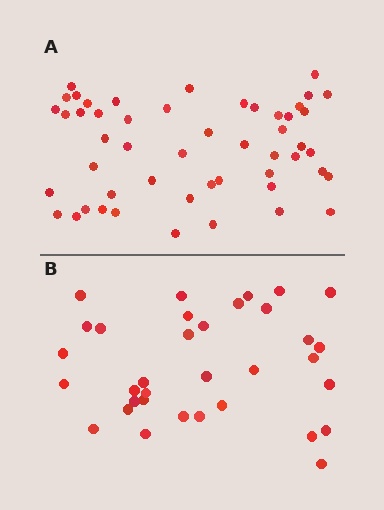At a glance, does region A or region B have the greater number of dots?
Region A (the top region) has more dots.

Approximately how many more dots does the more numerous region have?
Region A has approximately 15 more dots than region B.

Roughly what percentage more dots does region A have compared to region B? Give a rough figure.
About 50% more.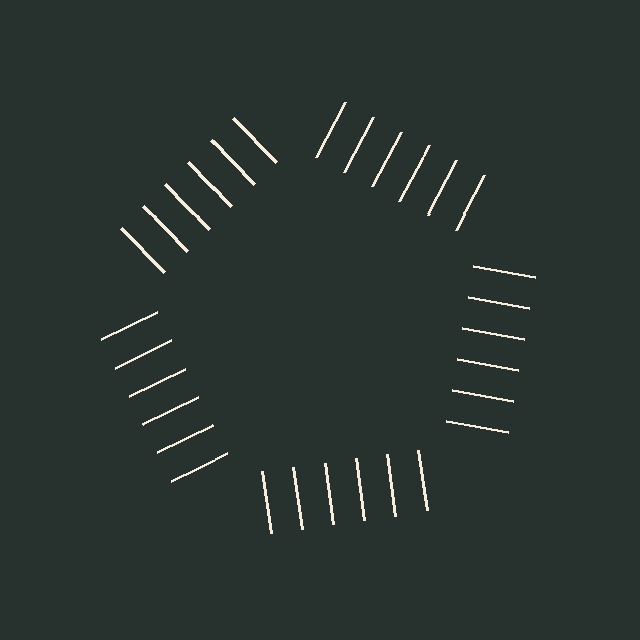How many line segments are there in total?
30 — 6 along each of the 5 edges.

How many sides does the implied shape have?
5 sides — the line-ends trace a pentagon.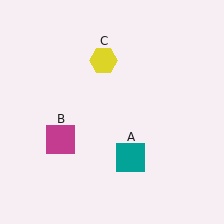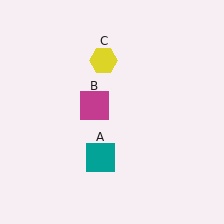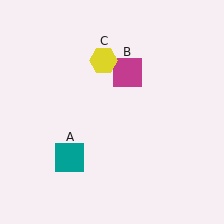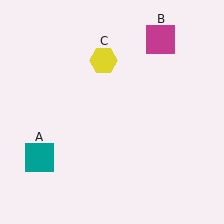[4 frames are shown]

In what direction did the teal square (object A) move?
The teal square (object A) moved left.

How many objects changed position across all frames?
2 objects changed position: teal square (object A), magenta square (object B).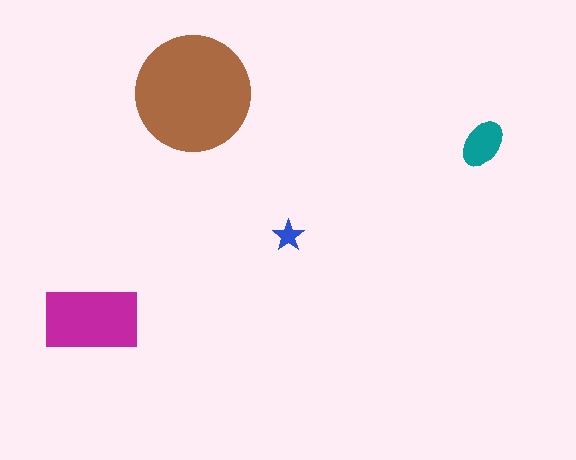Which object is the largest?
The brown circle.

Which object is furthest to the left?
The magenta rectangle is leftmost.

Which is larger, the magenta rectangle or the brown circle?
The brown circle.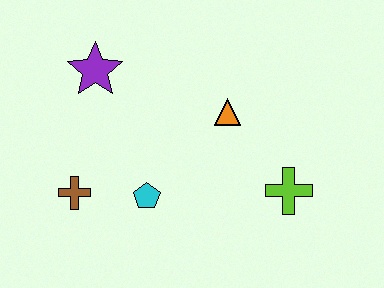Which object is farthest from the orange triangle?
The brown cross is farthest from the orange triangle.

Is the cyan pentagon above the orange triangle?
No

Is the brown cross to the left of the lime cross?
Yes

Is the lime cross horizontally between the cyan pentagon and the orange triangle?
No